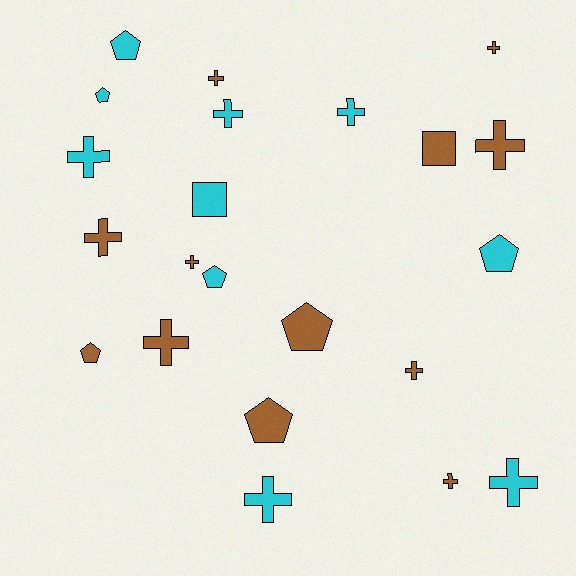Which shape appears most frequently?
Cross, with 13 objects.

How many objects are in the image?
There are 22 objects.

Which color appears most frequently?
Brown, with 12 objects.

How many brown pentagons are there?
There are 3 brown pentagons.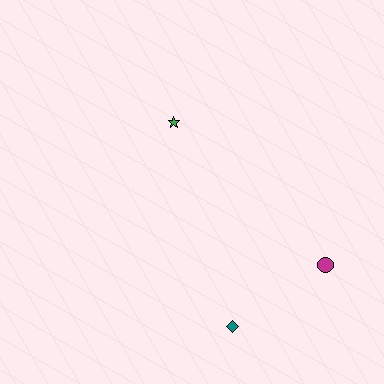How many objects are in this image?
There are 3 objects.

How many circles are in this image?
There is 1 circle.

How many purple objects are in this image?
There are no purple objects.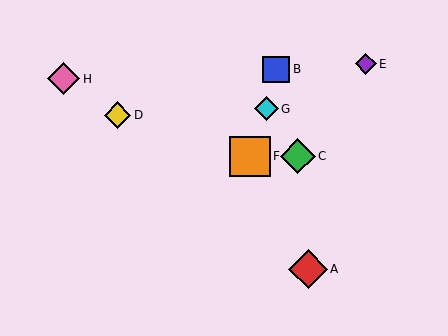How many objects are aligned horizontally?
2 objects (C, F) are aligned horizontally.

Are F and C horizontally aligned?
Yes, both are at y≈156.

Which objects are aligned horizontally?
Objects C, F are aligned horizontally.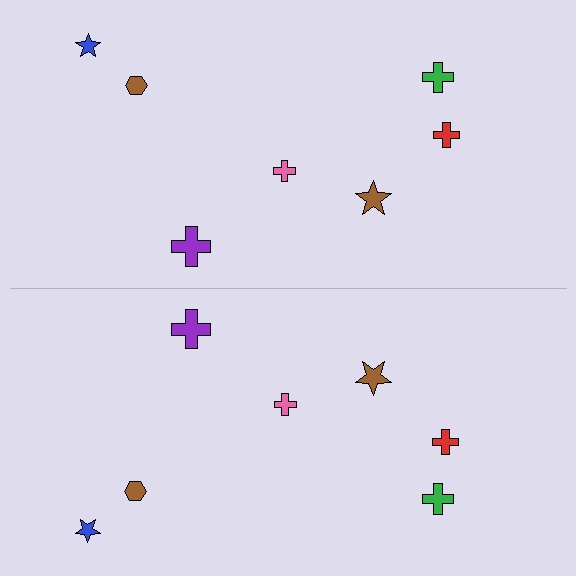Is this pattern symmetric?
Yes, this pattern has bilateral (reflection) symmetry.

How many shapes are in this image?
There are 14 shapes in this image.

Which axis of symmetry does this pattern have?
The pattern has a horizontal axis of symmetry running through the center of the image.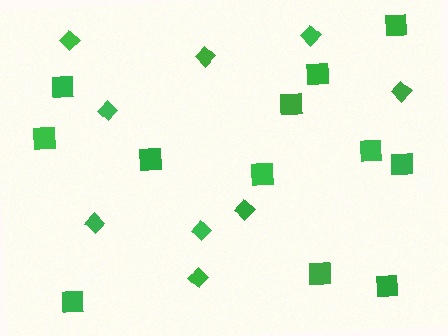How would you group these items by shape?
There are 2 groups: one group of diamonds (9) and one group of squares (12).